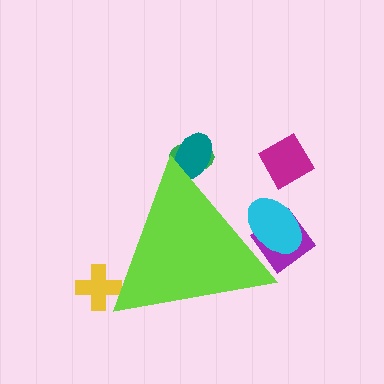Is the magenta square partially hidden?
No, the magenta square is fully visible.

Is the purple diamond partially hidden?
Yes, the purple diamond is partially hidden behind the lime triangle.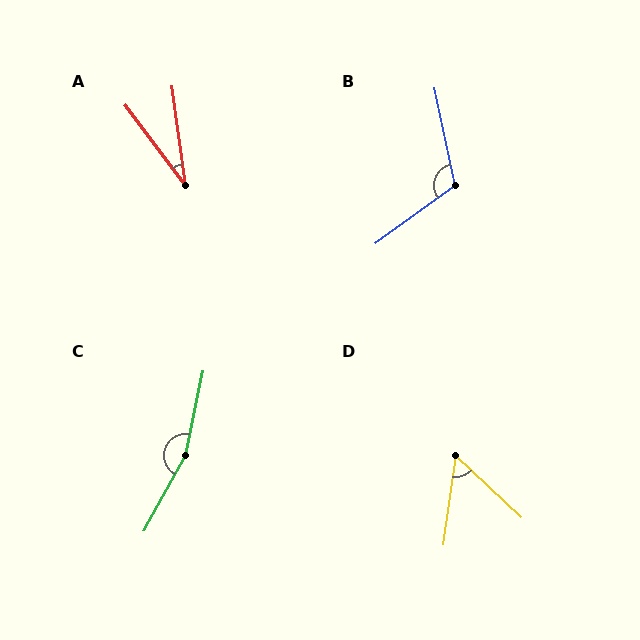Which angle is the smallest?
A, at approximately 29 degrees.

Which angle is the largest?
C, at approximately 163 degrees.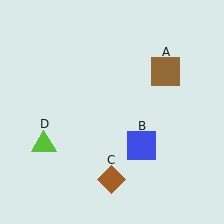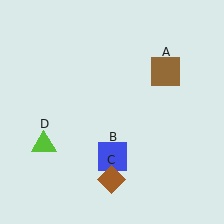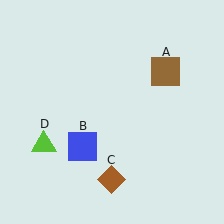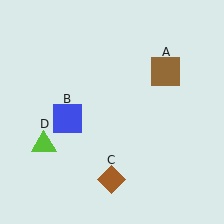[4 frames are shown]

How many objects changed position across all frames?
1 object changed position: blue square (object B).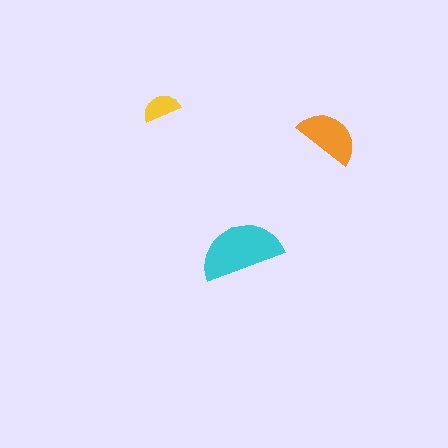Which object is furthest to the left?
The yellow semicircle is leftmost.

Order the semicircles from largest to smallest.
the cyan one, the orange one, the yellow one.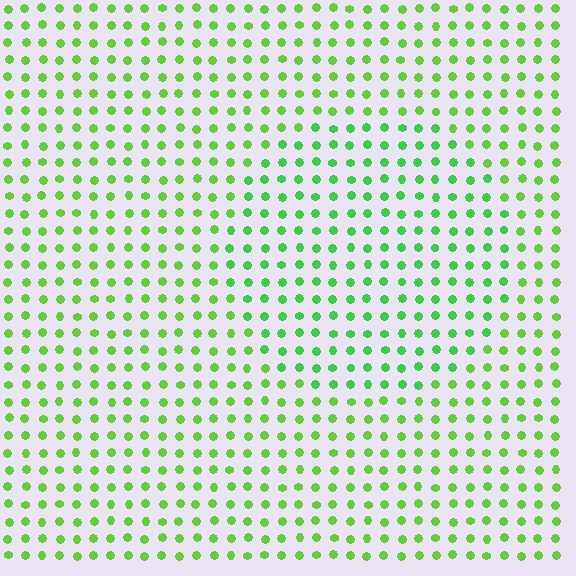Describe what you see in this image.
The image is filled with small lime elements in a uniform arrangement. A circle-shaped region is visible where the elements are tinted to a slightly different hue, forming a subtle color boundary.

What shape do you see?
I see a circle.